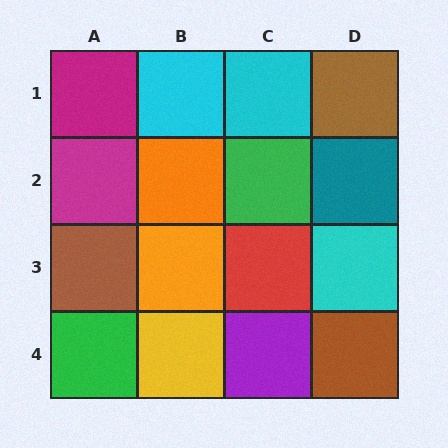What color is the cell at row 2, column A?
Magenta.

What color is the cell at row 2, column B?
Orange.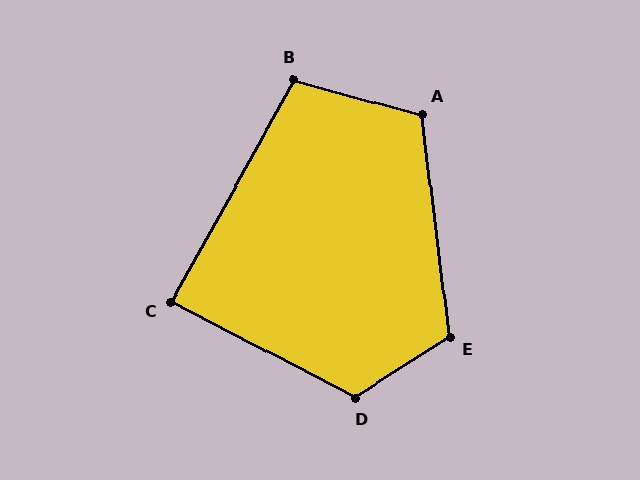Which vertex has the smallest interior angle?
C, at approximately 88 degrees.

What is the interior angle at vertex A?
Approximately 112 degrees (obtuse).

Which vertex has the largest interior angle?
D, at approximately 120 degrees.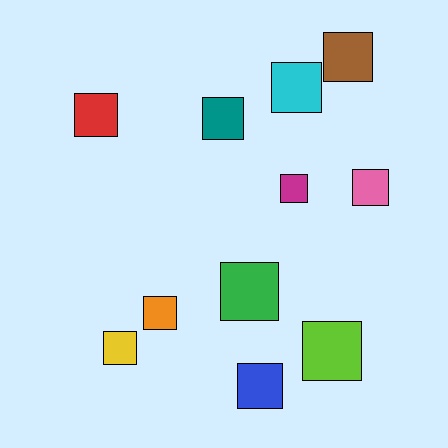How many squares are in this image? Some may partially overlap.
There are 11 squares.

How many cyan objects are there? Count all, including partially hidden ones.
There is 1 cyan object.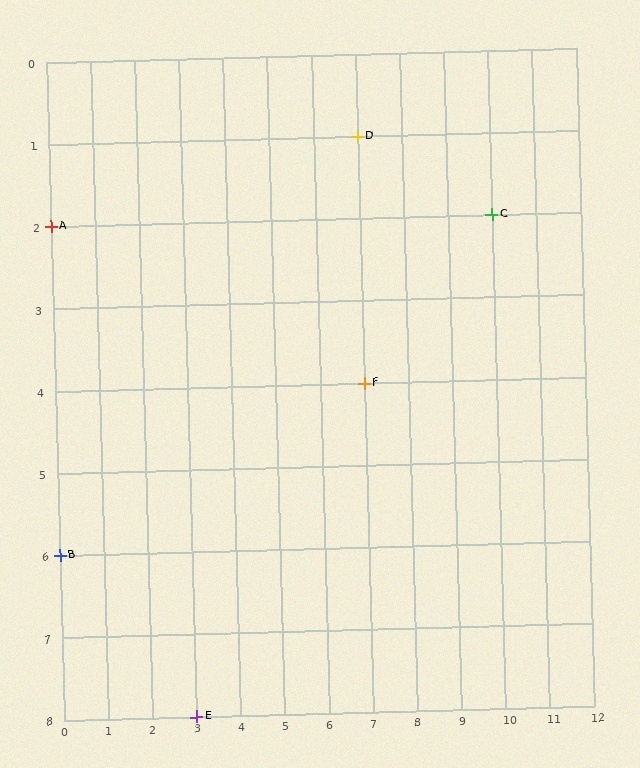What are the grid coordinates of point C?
Point C is at grid coordinates (10, 2).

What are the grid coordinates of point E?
Point E is at grid coordinates (3, 8).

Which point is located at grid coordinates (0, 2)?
Point A is at (0, 2).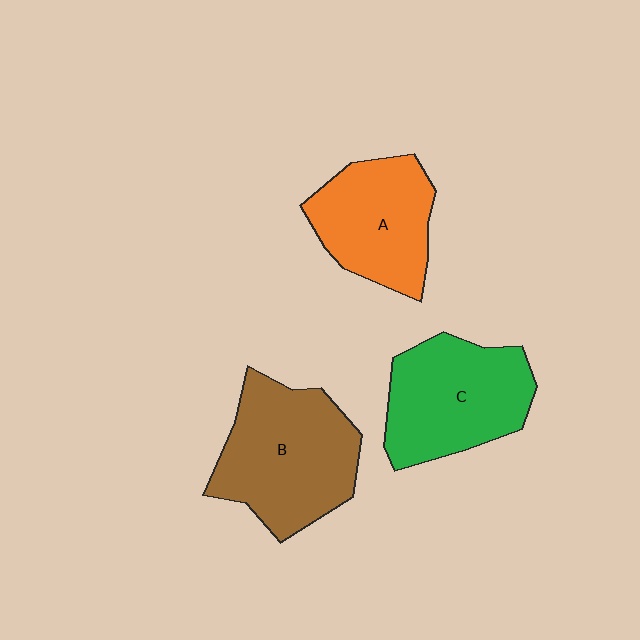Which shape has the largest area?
Shape B (brown).